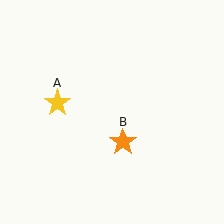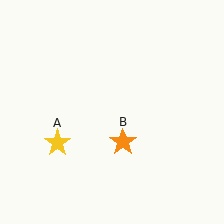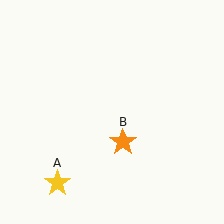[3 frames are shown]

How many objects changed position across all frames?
1 object changed position: yellow star (object A).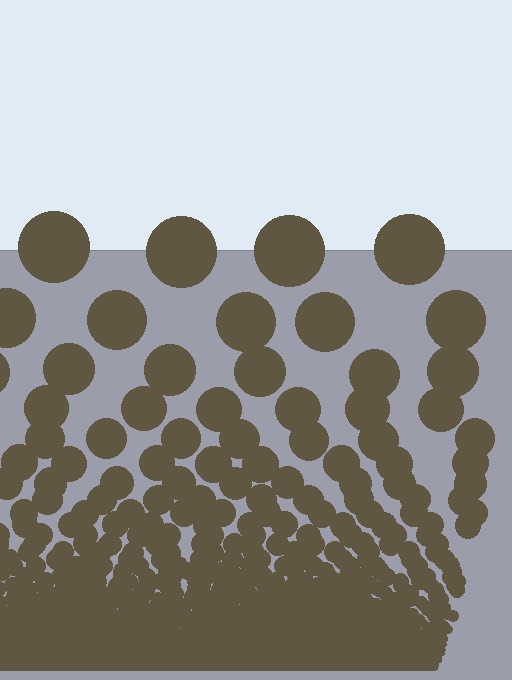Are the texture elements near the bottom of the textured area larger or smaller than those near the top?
Smaller. The gradient is inverted — elements near the bottom are smaller and denser.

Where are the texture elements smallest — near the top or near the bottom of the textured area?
Near the bottom.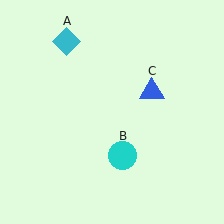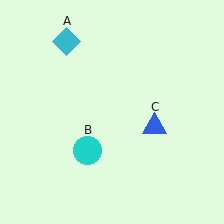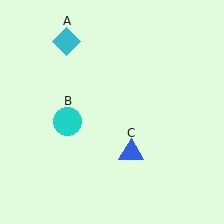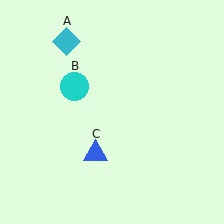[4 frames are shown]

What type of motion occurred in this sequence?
The cyan circle (object B), blue triangle (object C) rotated clockwise around the center of the scene.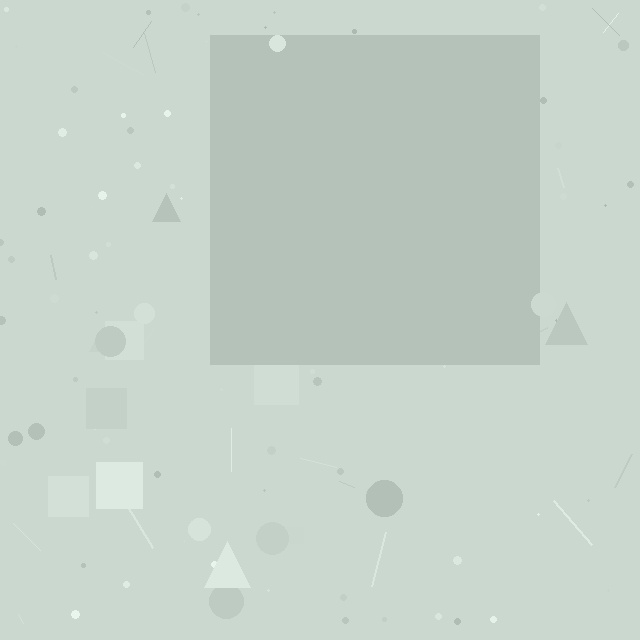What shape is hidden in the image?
A square is hidden in the image.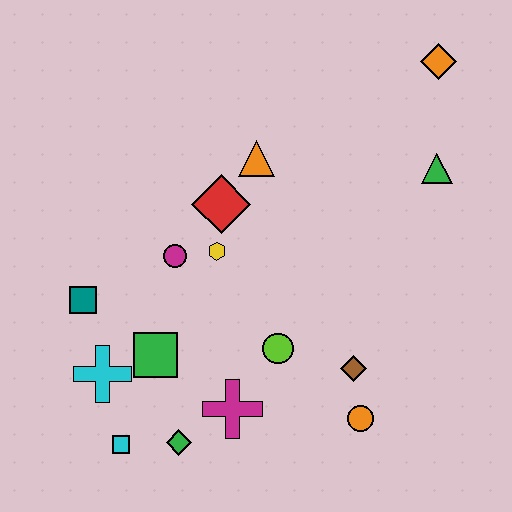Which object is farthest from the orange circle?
The orange diamond is farthest from the orange circle.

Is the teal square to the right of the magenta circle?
No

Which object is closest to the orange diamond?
The green triangle is closest to the orange diamond.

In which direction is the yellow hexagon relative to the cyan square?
The yellow hexagon is above the cyan square.